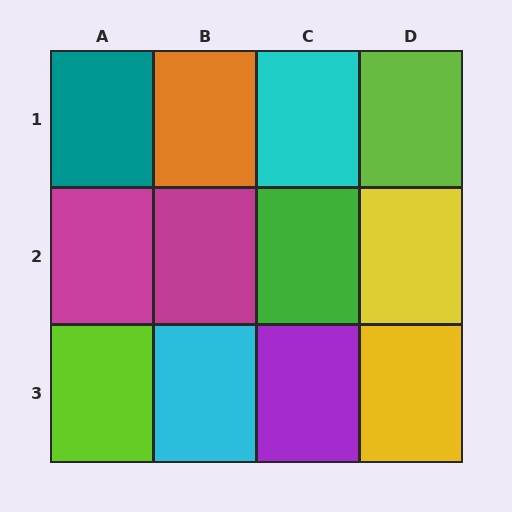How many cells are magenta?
2 cells are magenta.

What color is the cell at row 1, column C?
Cyan.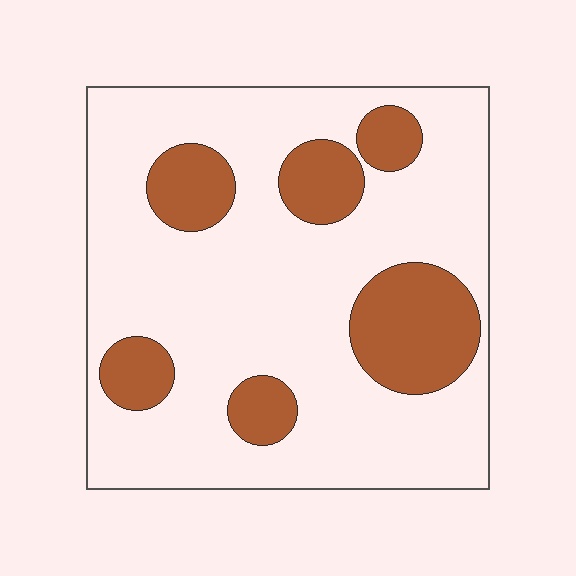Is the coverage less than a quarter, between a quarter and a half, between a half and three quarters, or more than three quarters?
Less than a quarter.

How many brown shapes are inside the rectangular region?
6.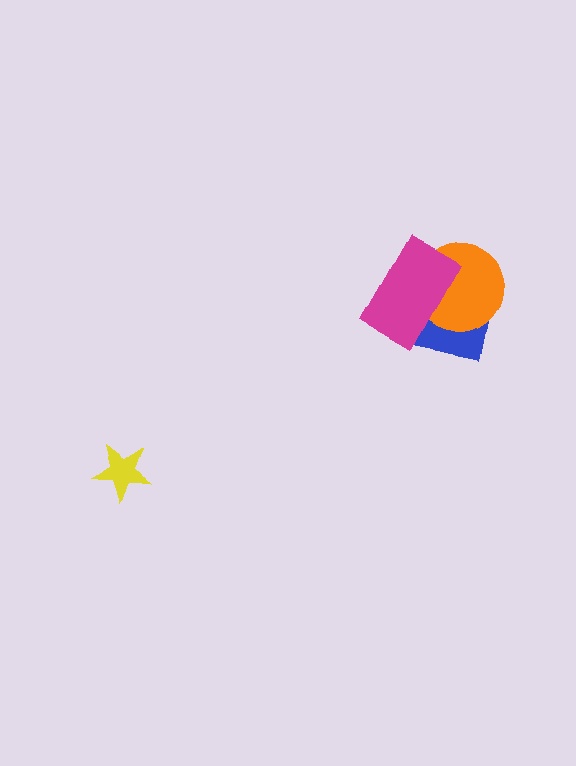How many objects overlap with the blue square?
2 objects overlap with the blue square.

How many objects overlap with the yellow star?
0 objects overlap with the yellow star.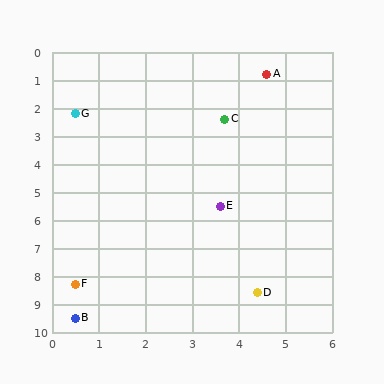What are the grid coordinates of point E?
Point E is at approximately (3.6, 5.5).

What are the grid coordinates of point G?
Point G is at approximately (0.5, 2.2).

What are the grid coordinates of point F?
Point F is at approximately (0.5, 8.3).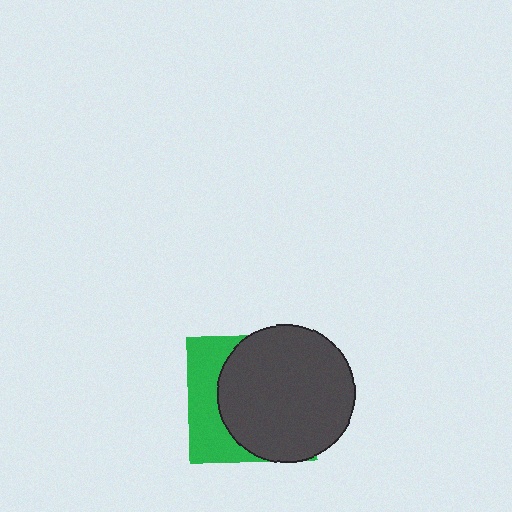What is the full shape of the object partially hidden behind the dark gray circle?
The partially hidden object is a green square.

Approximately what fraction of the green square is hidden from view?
Roughly 68% of the green square is hidden behind the dark gray circle.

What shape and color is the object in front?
The object in front is a dark gray circle.